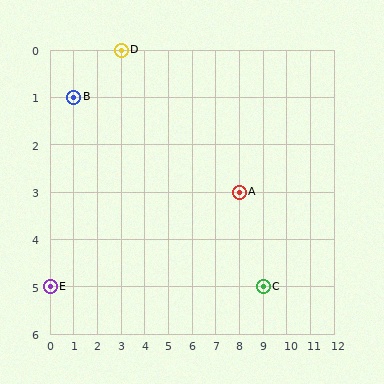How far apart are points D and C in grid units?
Points D and C are 6 columns and 5 rows apart (about 7.8 grid units diagonally).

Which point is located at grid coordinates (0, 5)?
Point E is at (0, 5).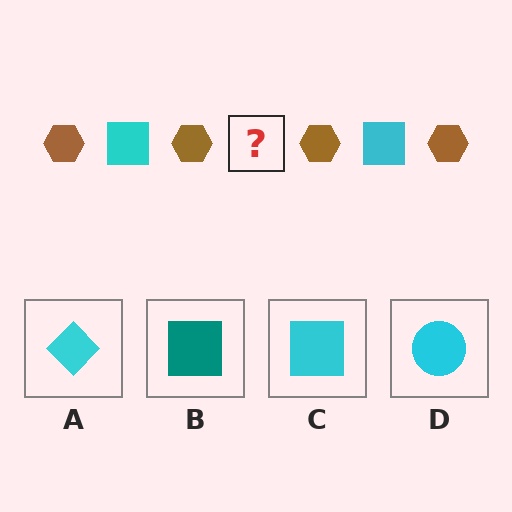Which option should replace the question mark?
Option C.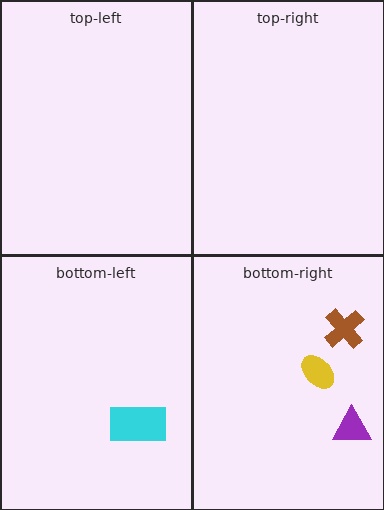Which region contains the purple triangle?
The bottom-right region.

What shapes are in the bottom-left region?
The cyan rectangle.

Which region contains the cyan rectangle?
The bottom-left region.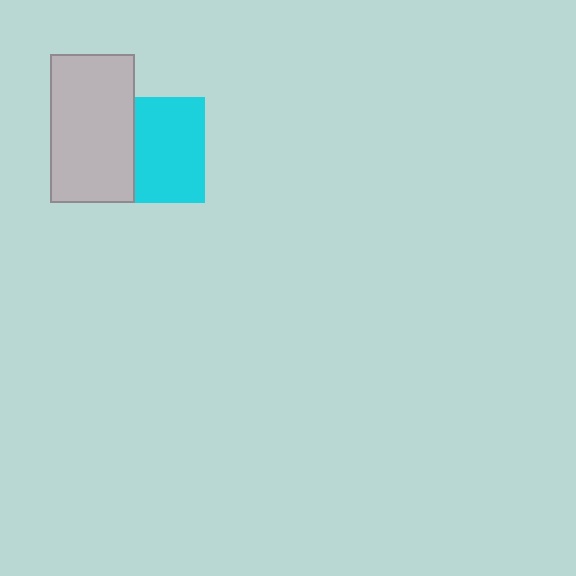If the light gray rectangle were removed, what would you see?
You would see the complete cyan square.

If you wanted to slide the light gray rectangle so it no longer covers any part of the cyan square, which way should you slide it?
Slide it left — that is the most direct way to separate the two shapes.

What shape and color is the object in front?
The object in front is a light gray rectangle.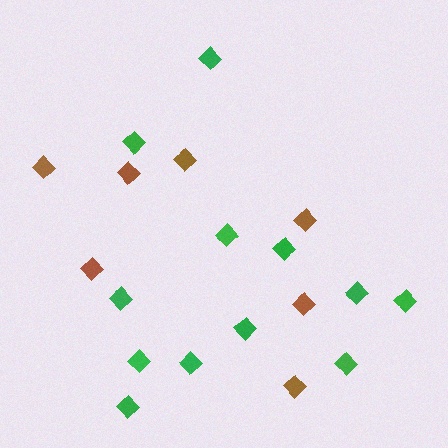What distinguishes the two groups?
There are 2 groups: one group of green diamonds (12) and one group of brown diamonds (7).